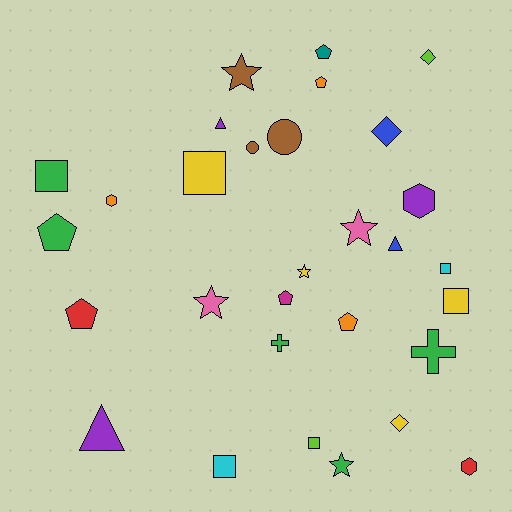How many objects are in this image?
There are 30 objects.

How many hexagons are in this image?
There are 3 hexagons.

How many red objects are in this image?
There are 2 red objects.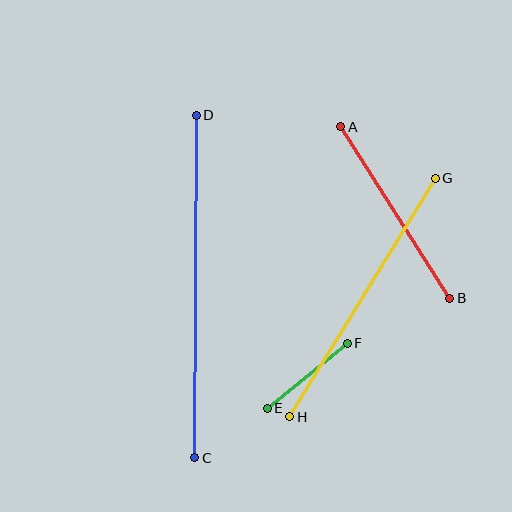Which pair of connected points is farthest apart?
Points C and D are farthest apart.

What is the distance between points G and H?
The distance is approximately 279 pixels.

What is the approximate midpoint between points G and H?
The midpoint is at approximately (363, 297) pixels.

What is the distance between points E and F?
The distance is approximately 103 pixels.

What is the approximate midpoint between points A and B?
The midpoint is at approximately (395, 213) pixels.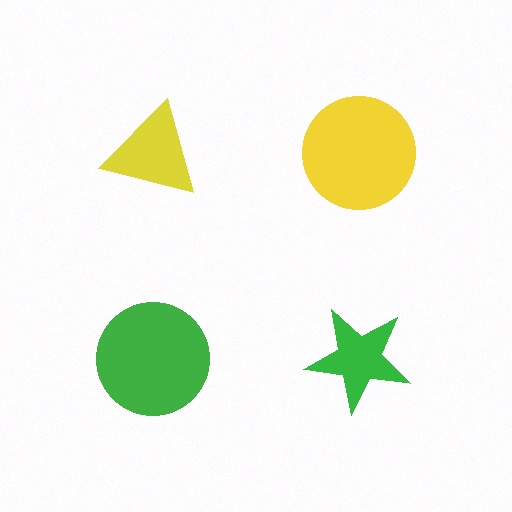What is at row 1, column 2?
A yellow circle.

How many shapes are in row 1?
2 shapes.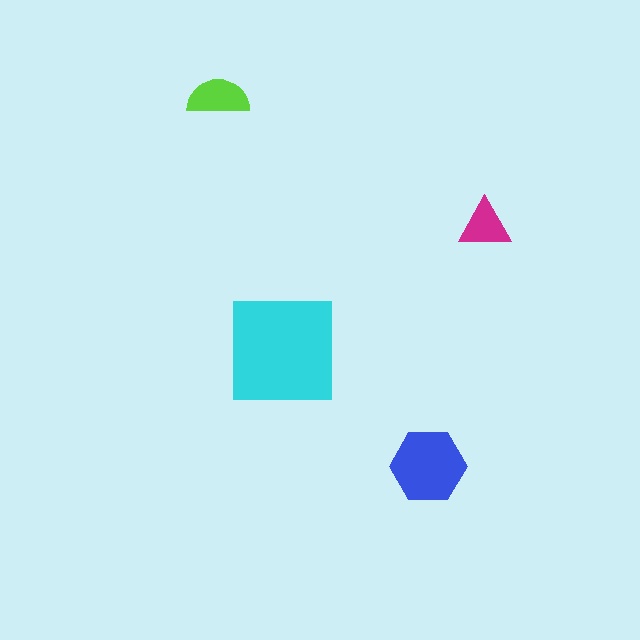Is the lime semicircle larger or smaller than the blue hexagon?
Smaller.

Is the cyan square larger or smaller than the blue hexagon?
Larger.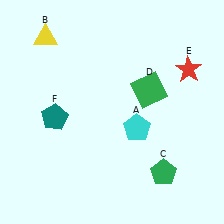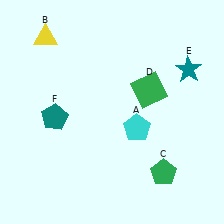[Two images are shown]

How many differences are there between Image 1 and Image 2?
There is 1 difference between the two images.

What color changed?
The star (E) changed from red in Image 1 to teal in Image 2.